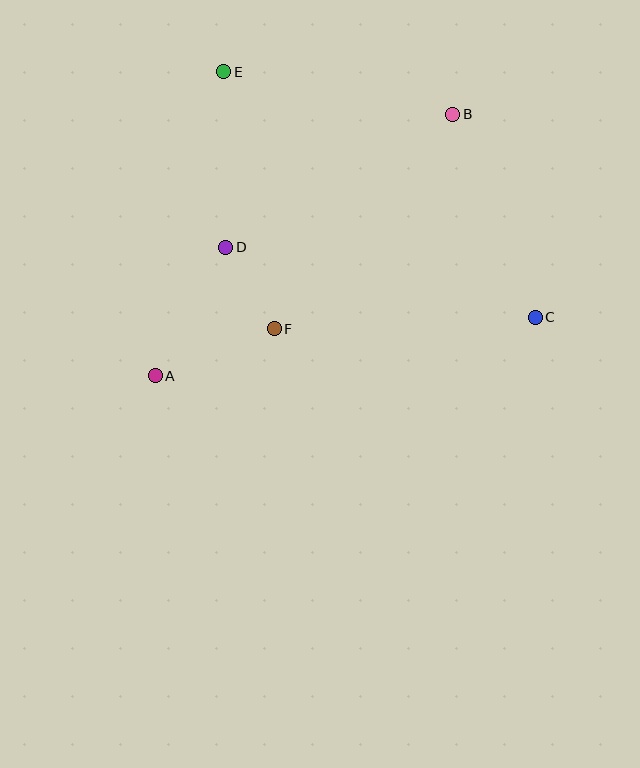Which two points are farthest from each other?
Points C and E are farthest from each other.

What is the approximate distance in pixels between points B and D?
The distance between B and D is approximately 263 pixels.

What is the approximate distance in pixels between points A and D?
The distance between A and D is approximately 147 pixels.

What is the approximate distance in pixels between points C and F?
The distance between C and F is approximately 261 pixels.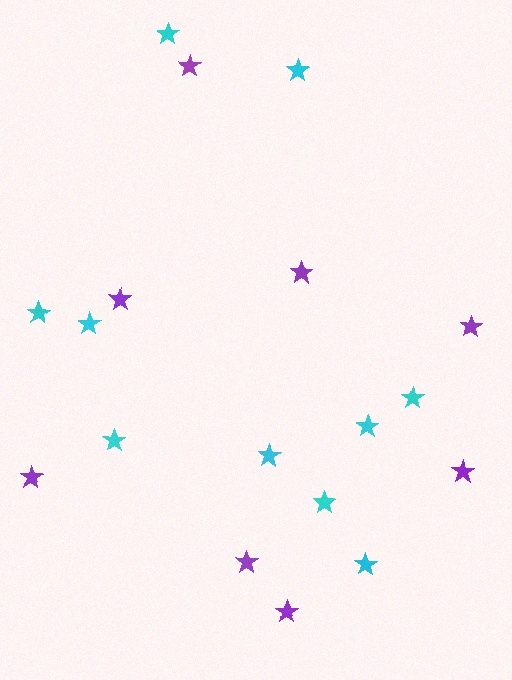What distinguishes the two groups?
There are 2 groups: one group of purple stars (8) and one group of cyan stars (10).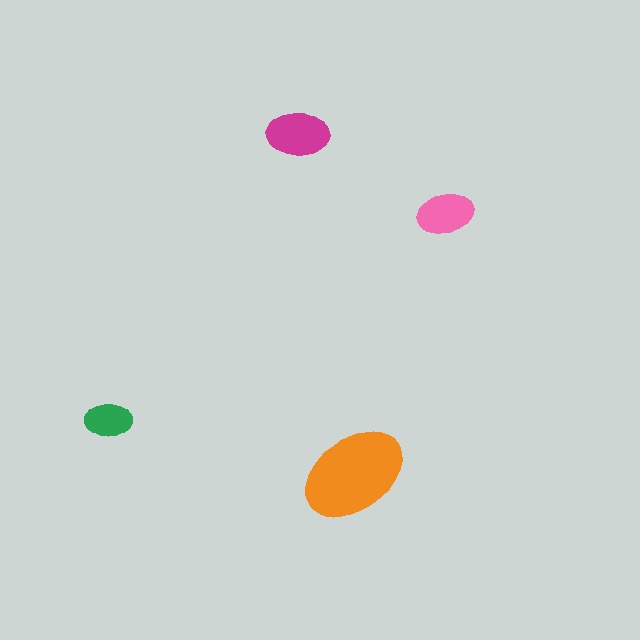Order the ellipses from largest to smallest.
the orange one, the magenta one, the pink one, the green one.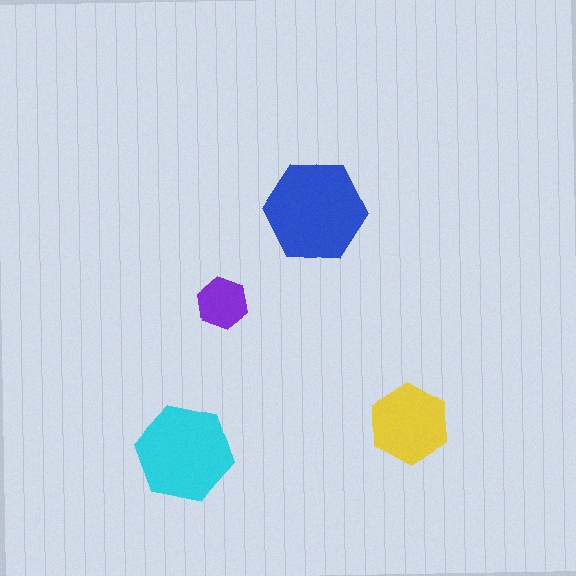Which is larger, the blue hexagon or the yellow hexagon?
The blue one.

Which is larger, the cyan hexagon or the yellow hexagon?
The cyan one.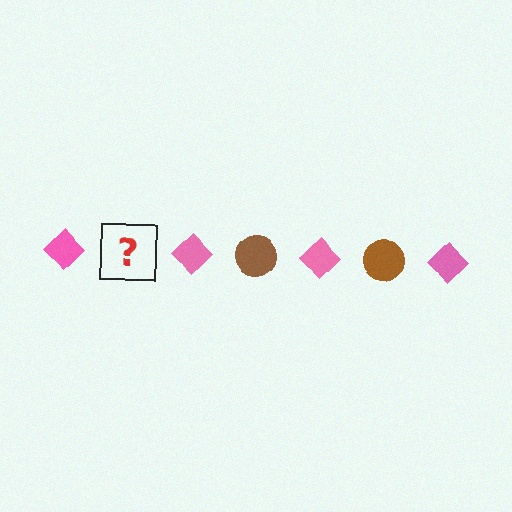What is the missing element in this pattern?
The missing element is a brown circle.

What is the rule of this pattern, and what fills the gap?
The rule is that the pattern alternates between pink diamond and brown circle. The gap should be filled with a brown circle.